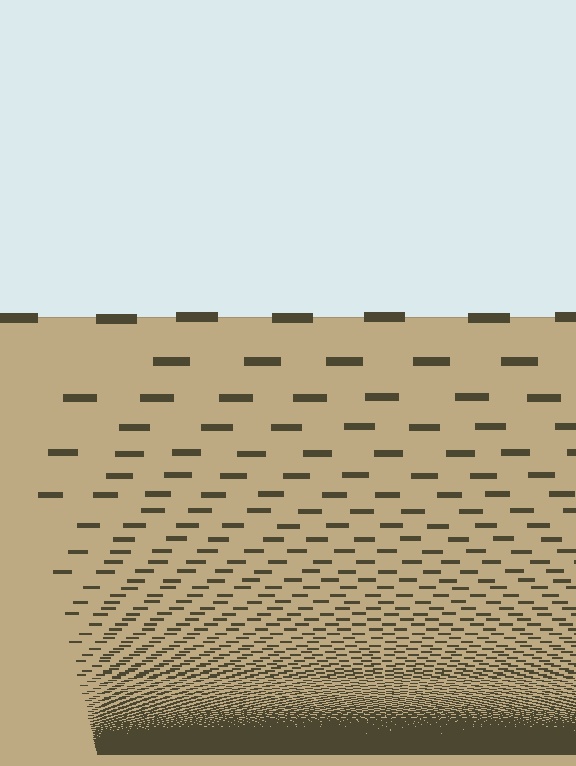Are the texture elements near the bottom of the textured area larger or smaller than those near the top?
Smaller. The gradient is inverted — elements near the bottom are smaller and denser.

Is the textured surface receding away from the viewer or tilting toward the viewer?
The surface appears to tilt toward the viewer. Texture elements get larger and sparser toward the top.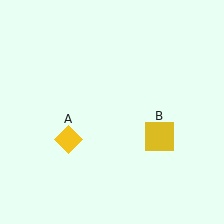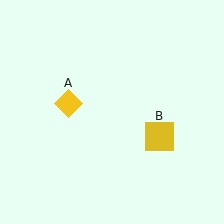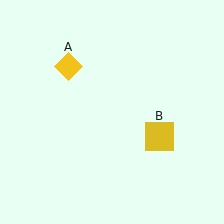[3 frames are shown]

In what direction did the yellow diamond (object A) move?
The yellow diamond (object A) moved up.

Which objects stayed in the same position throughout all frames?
Yellow square (object B) remained stationary.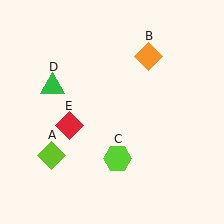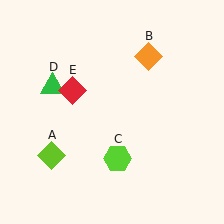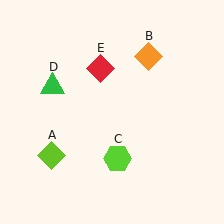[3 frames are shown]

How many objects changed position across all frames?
1 object changed position: red diamond (object E).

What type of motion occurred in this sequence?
The red diamond (object E) rotated clockwise around the center of the scene.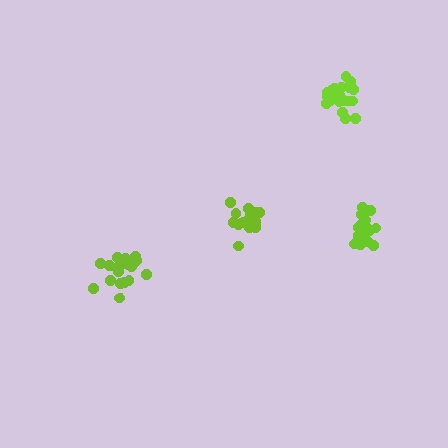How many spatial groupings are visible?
There are 4 spatial groupings.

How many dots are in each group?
Group 1: 21 dots, Group 2: 21 dots, Group 3: 19 dots, Group 4: 20 dots (81 total).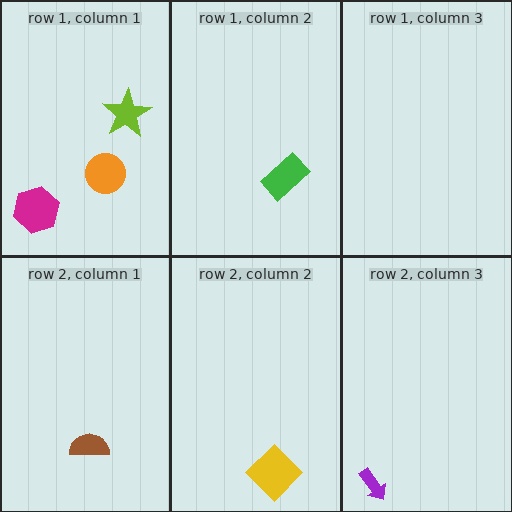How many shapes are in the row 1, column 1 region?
3.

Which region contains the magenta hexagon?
The row 1, column 1 region.